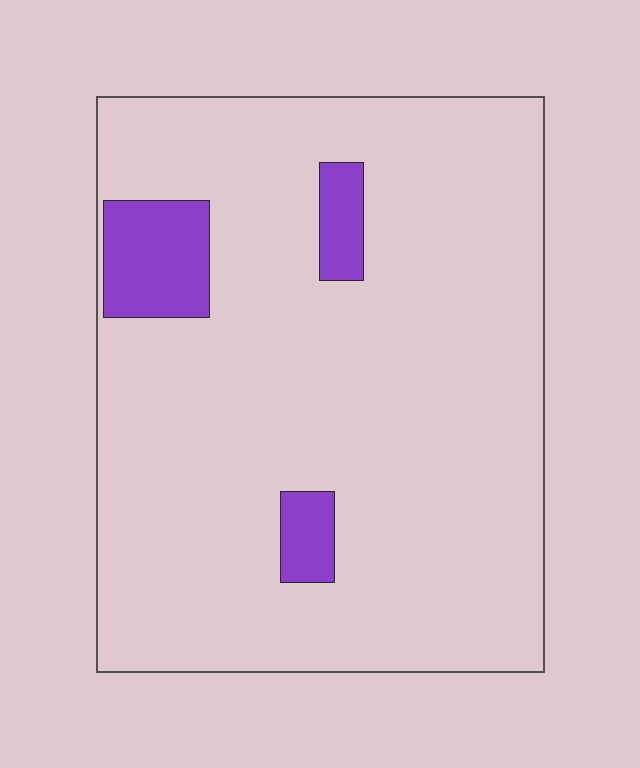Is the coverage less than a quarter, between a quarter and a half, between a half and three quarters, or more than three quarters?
Less than a quarter.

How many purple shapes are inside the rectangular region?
3.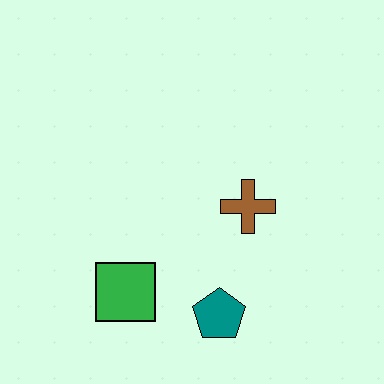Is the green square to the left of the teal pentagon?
Yes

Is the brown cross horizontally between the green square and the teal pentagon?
No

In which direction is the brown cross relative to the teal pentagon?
The brown cross is above the teal pentagon.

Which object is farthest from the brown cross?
The green square is farthest from the brown cross.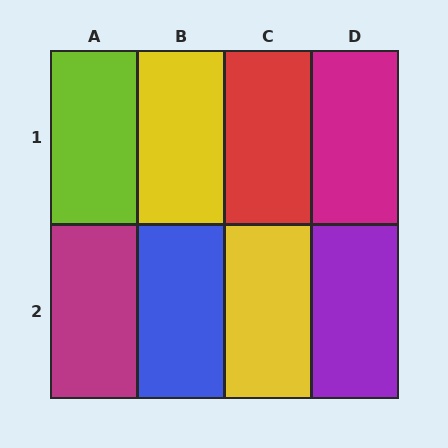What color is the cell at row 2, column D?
Purple.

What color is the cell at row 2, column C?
Yellow.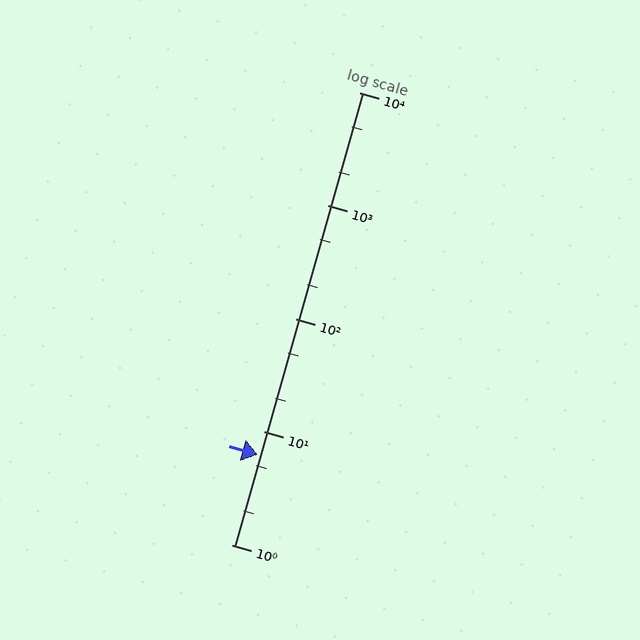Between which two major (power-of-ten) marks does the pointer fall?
The pointer is between 1 and 10.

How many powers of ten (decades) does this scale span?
The scale spans 4 decades, from 1 to 10000.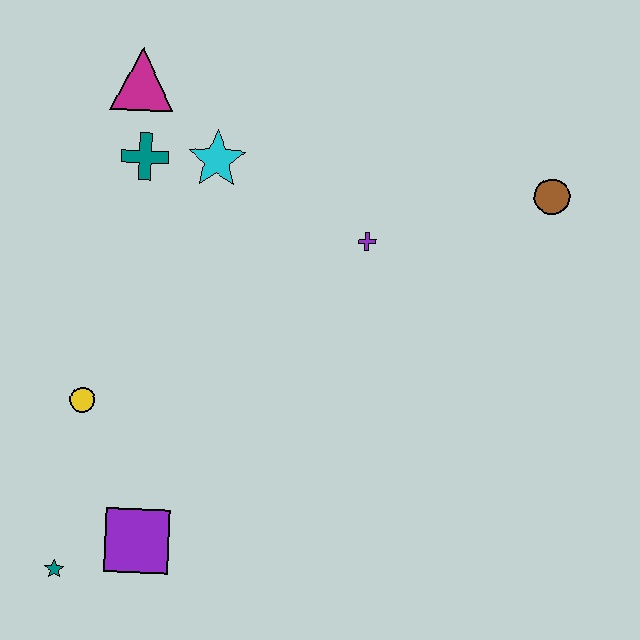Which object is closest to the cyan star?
The teal cross is closest to the cyan star.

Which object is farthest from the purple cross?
The teal star is farthest from the purple cross.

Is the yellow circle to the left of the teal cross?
Yes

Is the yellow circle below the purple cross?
Yes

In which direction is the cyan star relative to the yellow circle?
The cyan star is above the yellow circle.